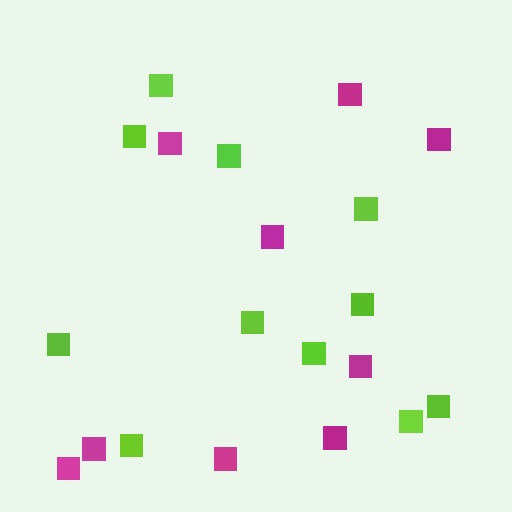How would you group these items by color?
There are 2 groups: one group of magenta squares (9) and one group of lime squares (11).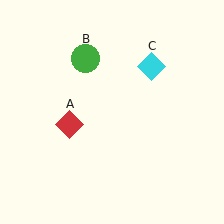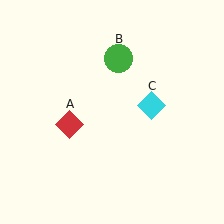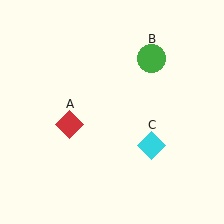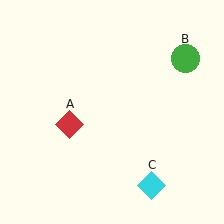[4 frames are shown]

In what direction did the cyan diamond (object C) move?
The cyan diamond (object C) moved down.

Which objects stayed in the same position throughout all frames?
Red diamond (object A) remained stationary.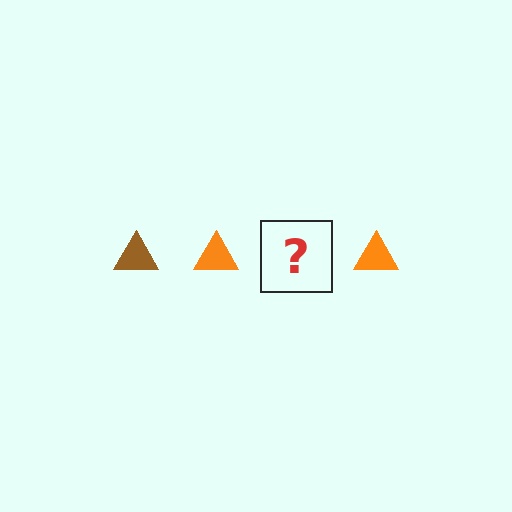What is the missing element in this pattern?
The missing element is a brown triangle.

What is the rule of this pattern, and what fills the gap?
The rule is that the pattern cycles through brown, orange triangles. The gap should be filled with a brown triangle.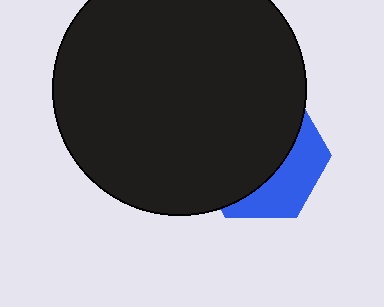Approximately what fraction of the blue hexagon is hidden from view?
Roughly 66% of the blue hexagon is hidden behind the black circle.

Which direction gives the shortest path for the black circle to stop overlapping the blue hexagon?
Moving toward the upper-left gives the shortest separation.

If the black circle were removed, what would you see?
You would see the complete blue hexagon.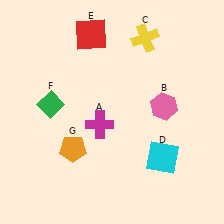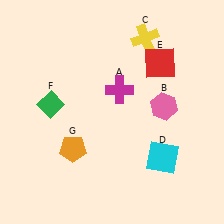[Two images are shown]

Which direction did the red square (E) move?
The red square (E) moved right.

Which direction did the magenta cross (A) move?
The magenta cross (A) moved up.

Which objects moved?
The objects that moved are: the magenta cross (A), the red square (E).